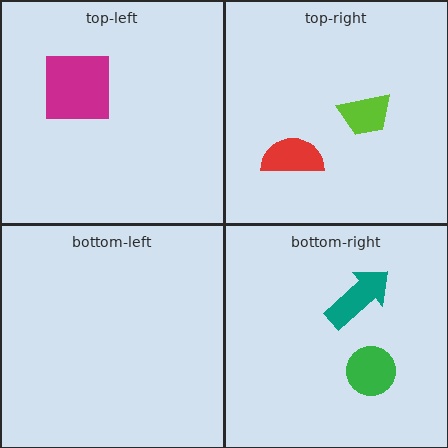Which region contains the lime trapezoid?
The top-right region.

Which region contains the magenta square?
The top-left region.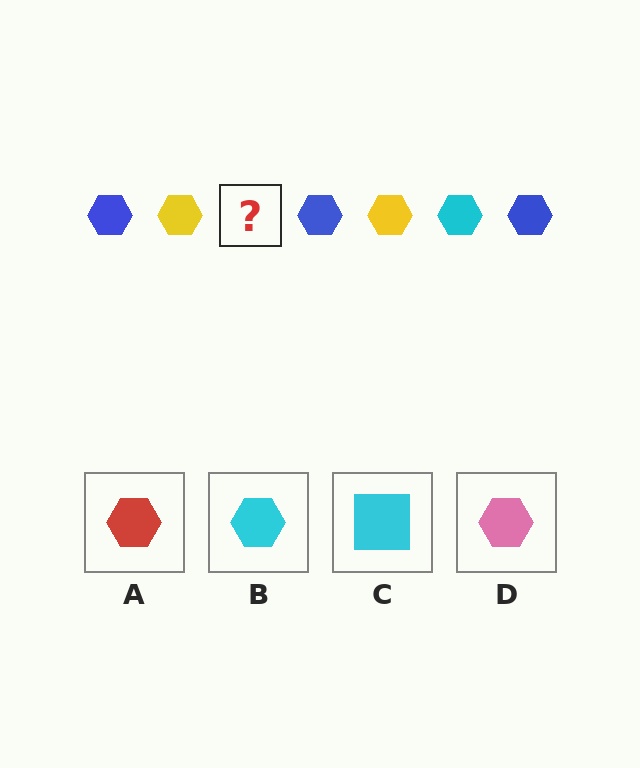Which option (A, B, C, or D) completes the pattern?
B.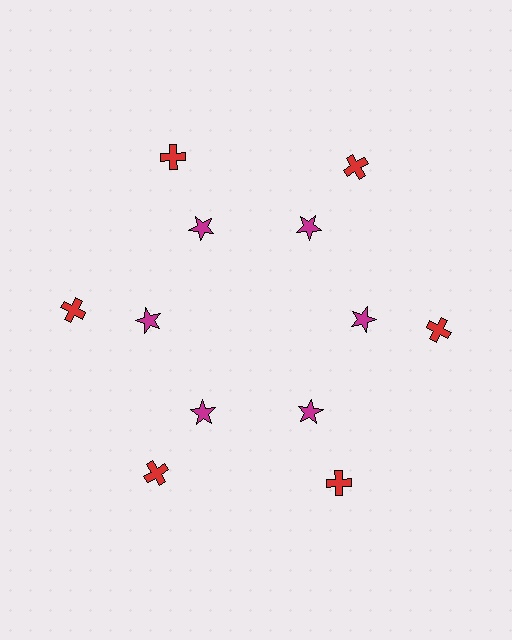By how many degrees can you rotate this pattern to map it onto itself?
The pattern maps onto itself every 60 degrees of rotation.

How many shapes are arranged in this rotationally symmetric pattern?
There are 12 shapes, arranged in 6 groups of 2.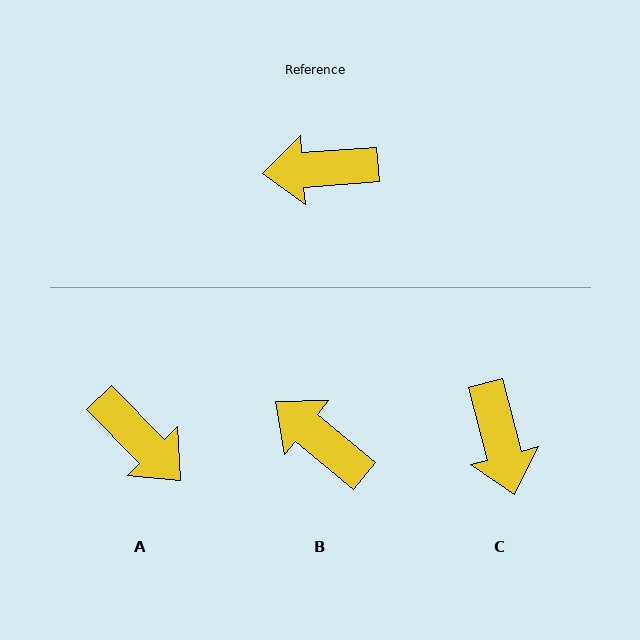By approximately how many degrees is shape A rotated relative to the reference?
Approximately 130 degrees counter-clockwise.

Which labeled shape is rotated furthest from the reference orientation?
A, about 130 degrees away.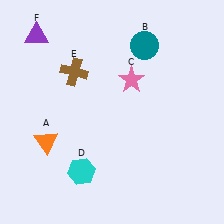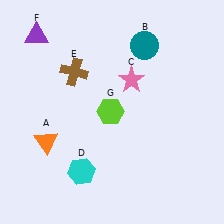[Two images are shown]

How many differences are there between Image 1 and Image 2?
There is 1 difference between the two images.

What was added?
A lime hexagon (G) was added in Image 2.